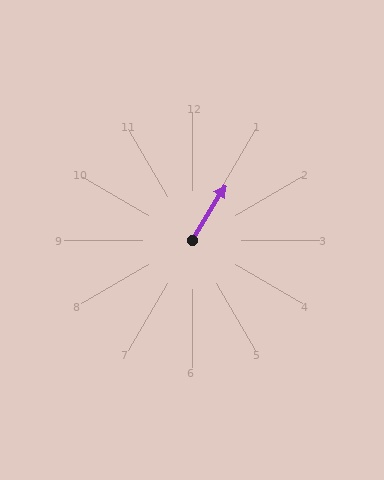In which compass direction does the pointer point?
Northeast.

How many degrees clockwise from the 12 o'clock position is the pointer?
Approximately 31 degrees.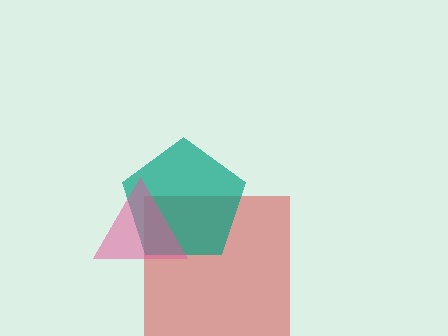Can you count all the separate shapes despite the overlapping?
Yes, there are 3 separate shapes.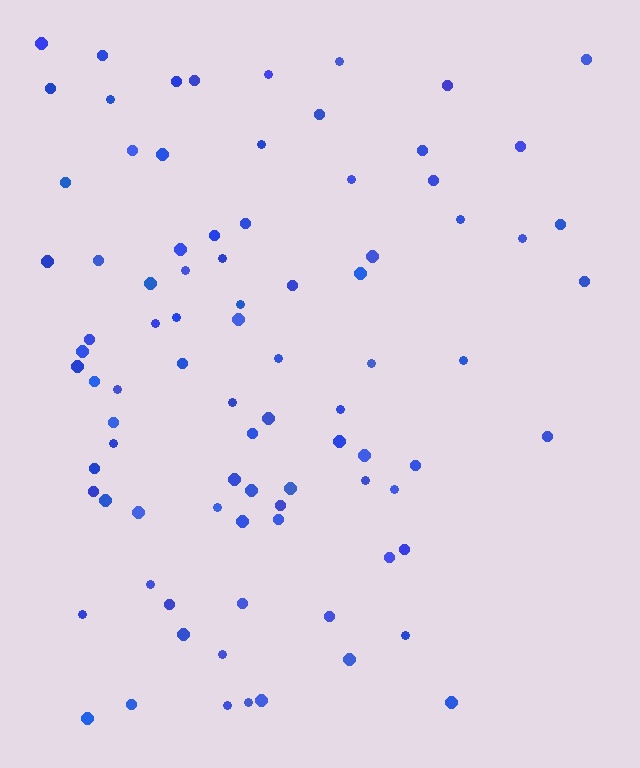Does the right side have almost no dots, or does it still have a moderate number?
Still a moderate number, just noticeably fewer than the left.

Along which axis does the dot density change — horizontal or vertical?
Horizontal.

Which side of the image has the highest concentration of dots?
The left.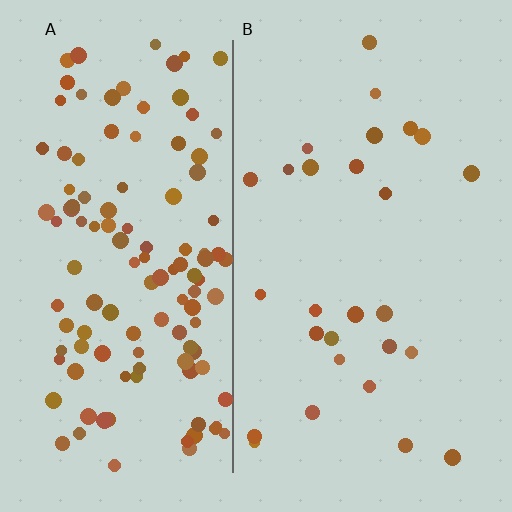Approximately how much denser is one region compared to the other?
Approximately 4.4× — region A over region B.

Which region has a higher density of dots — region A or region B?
A (the left).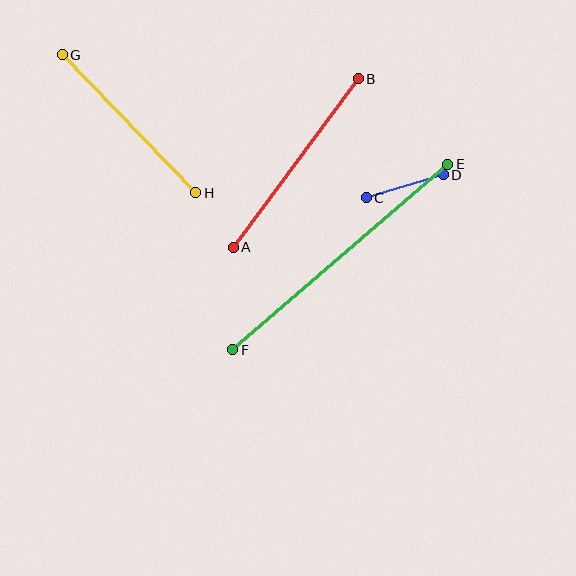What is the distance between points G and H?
The distance is approximately 192 pixels.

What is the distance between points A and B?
The distance is approximately 210 pixels.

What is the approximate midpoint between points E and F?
The midpoint is at approximately (340, 257) pixels.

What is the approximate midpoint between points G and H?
The midpoint is at approximately (129, 124) pixels.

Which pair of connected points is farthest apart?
Points E and F are farthest apart.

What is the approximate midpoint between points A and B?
The midpoint is at approximately (296, 163) pixels.